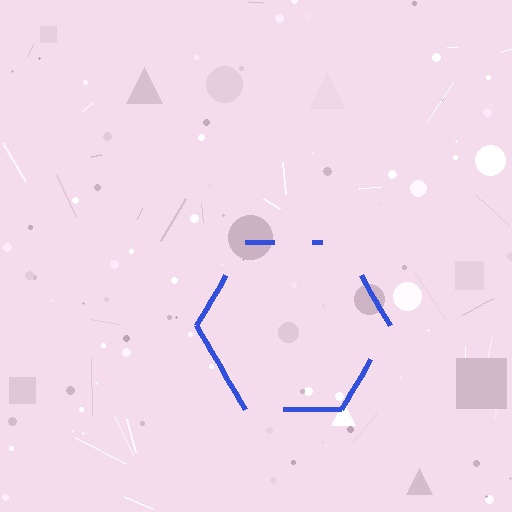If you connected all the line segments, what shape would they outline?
They would outline a hexagon.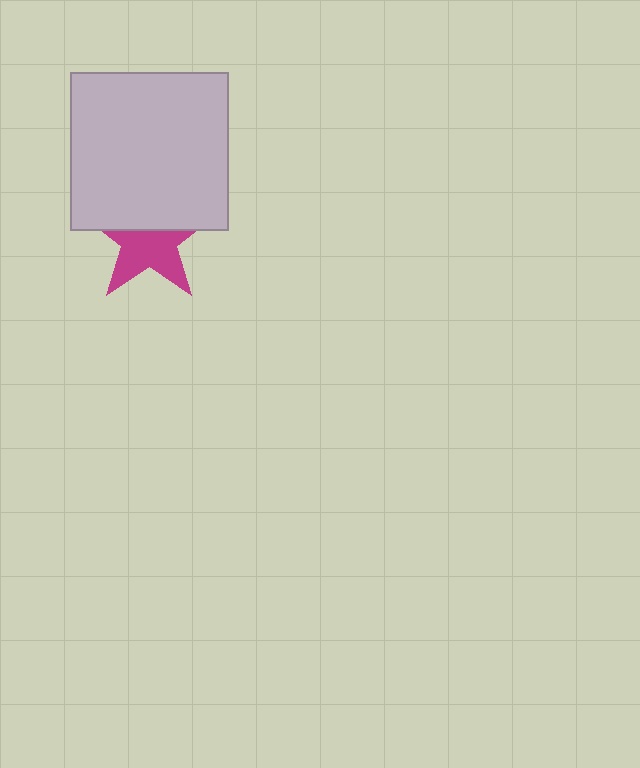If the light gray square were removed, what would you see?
You would see the complete magenta star.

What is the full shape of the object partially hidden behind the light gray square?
The partially hidden object is a magenta star.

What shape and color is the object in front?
The object in front is a light gray square.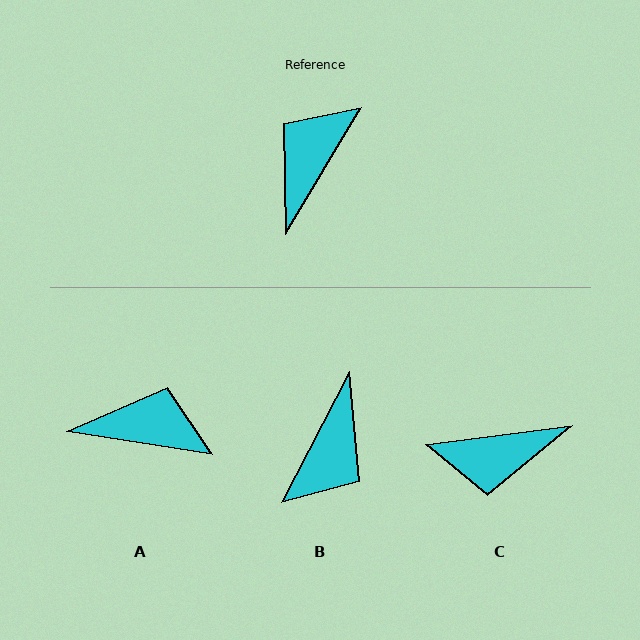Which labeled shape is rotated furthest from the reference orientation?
B, about 176 degrees away.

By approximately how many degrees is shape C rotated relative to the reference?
Approximately 128 degrees counter-clockwise.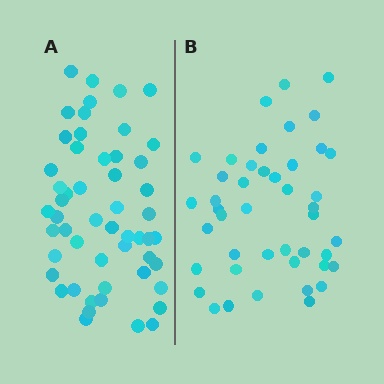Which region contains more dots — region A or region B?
Region A (the left region) has more dots.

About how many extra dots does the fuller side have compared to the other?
Region A has roughly 8 or so more dots than region B.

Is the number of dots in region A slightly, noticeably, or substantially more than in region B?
Region A has only slightly more — the two regions are fairly close. The ratio is roughly 1.2 to 1.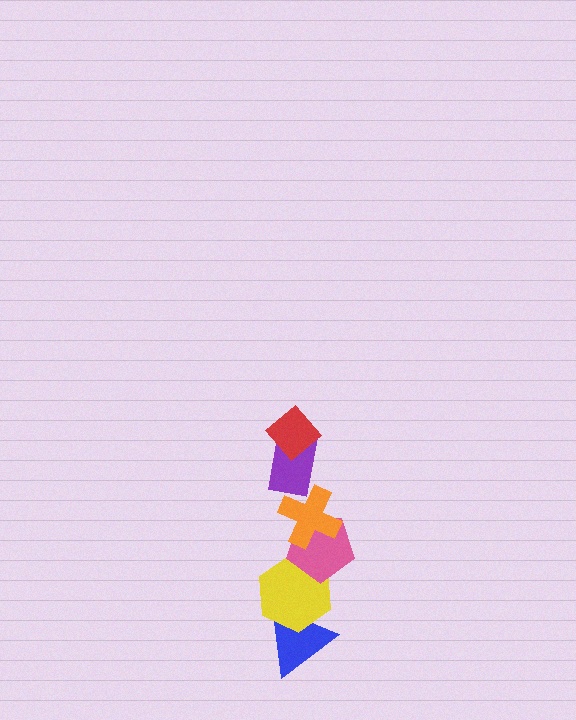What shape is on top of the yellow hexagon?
The pink pentagon is on top of the yellow hexagon.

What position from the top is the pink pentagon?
The pink pentagon is 4th from the top.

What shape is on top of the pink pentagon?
The orange cross is on top of the pink pentagon.